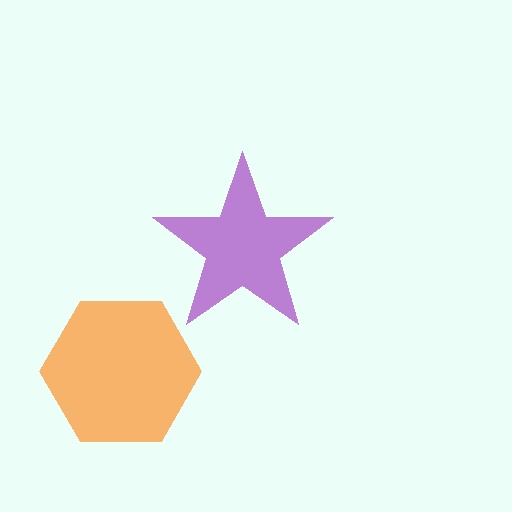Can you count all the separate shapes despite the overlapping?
Yes, there are 2 separate shapes.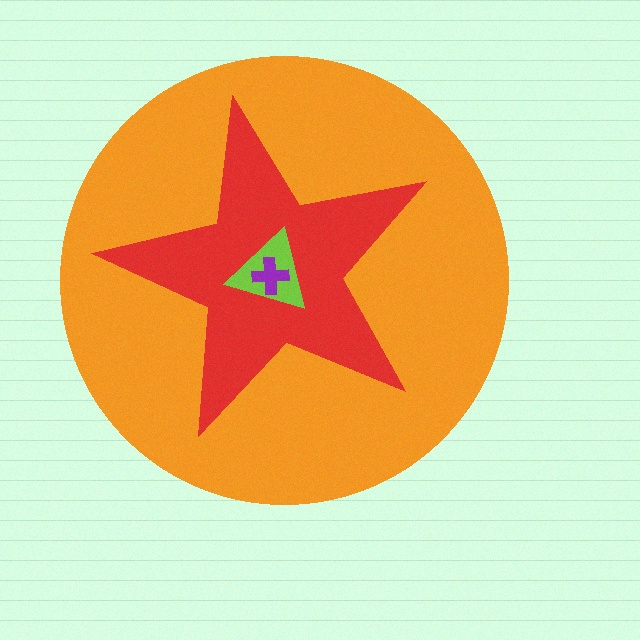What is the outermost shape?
The orange circle.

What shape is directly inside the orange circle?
The red star.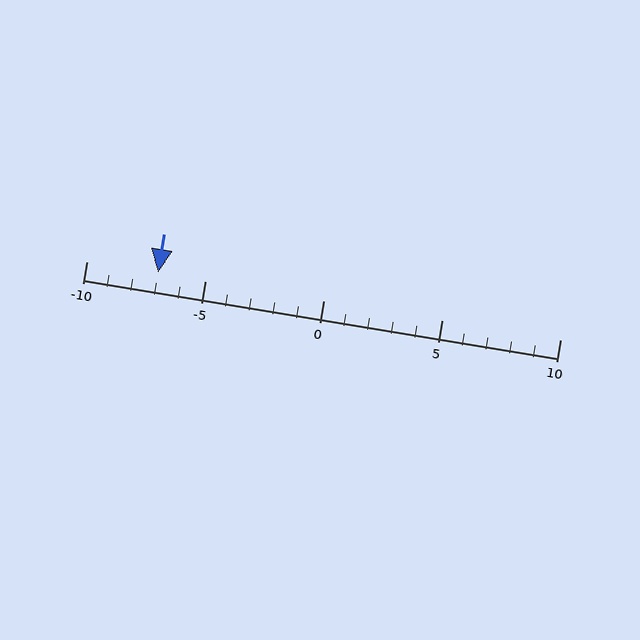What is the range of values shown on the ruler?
The ruler shows values from -10 to 10.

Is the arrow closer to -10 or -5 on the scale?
The arrow is closer to -5.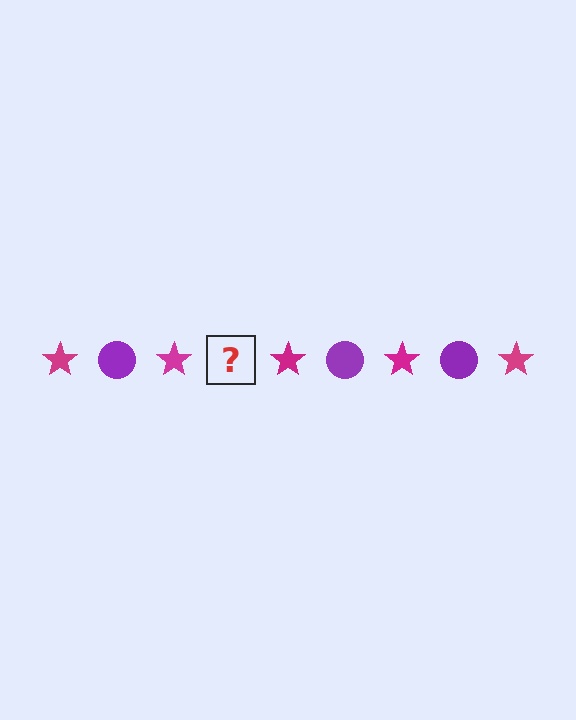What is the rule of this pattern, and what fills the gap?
The rule is that the pattern alternates between magenta star and purple circle. The gap should be filled with a purple circle.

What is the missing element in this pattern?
The missing element is a purple circle.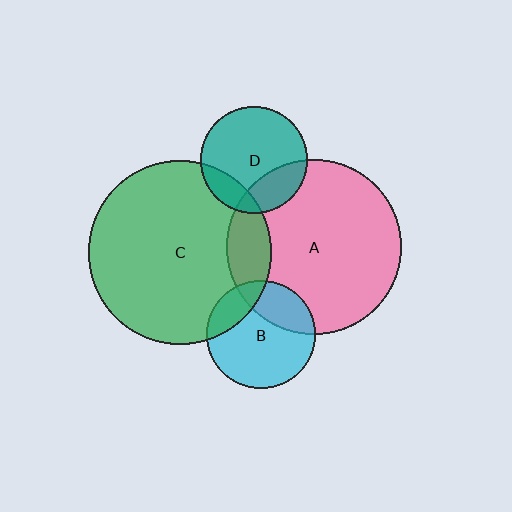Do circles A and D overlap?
Yes.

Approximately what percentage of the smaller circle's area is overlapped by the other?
Approximately 25%.